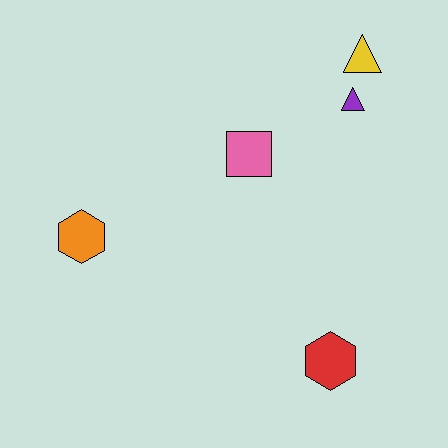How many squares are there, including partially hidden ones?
There is 1 square.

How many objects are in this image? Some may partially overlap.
There are 5 objects.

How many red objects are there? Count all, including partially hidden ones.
There is 1 red object.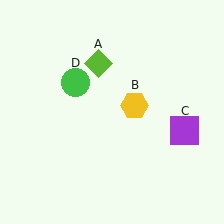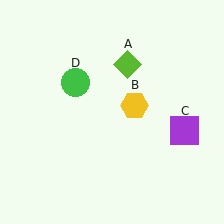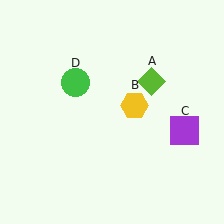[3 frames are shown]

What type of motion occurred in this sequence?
The lime diamond (object A) rotated clockwise around the center of the scene.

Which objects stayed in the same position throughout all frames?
Yellow hexagon (object B) and purple square (object C) and green circle (object D) remained stationary.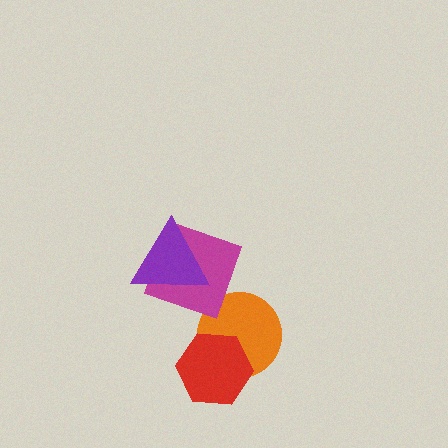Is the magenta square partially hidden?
Yes, it is partially covered by another shape.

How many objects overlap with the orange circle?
1 object overlaps with the orange circle.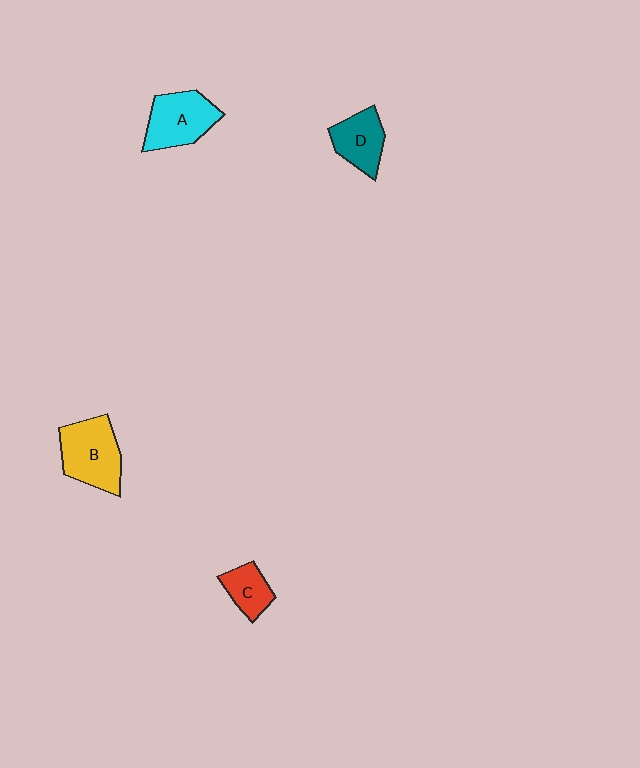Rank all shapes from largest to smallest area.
From largest to smallest: B (yellow), A (cyan), D (teal), C (red).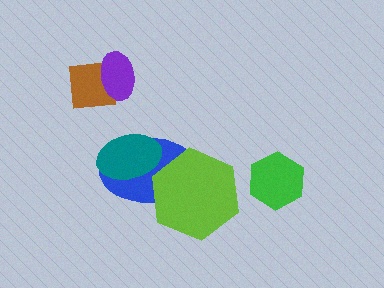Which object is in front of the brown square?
The purple ellipse is in front of the brown square.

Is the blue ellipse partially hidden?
Yes, it is partially covered by another shape.